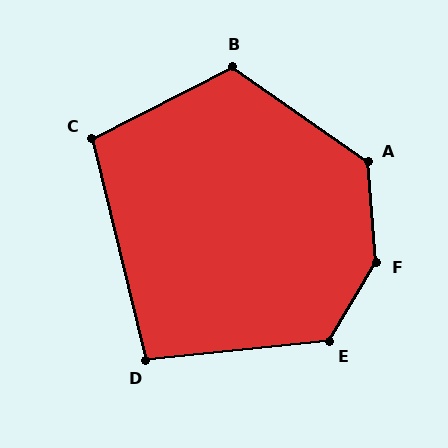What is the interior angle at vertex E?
Approximately 127 degrees (obtuse).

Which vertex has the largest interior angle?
F, at approximately 144 degrees.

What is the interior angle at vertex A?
Approximately 129 degrees (obtuse).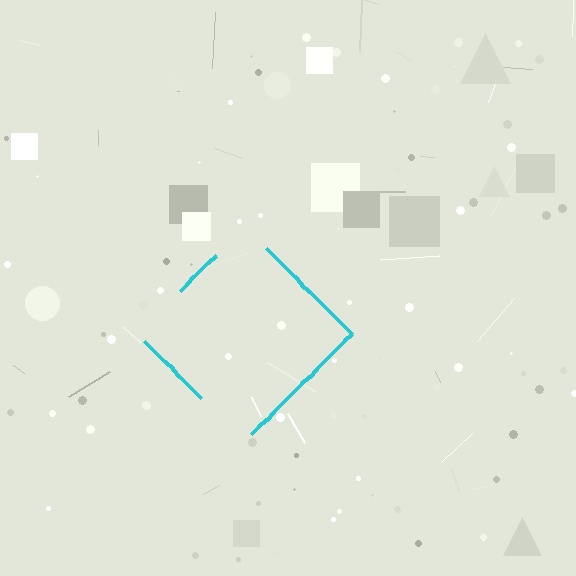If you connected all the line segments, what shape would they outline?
They would outline a diamond.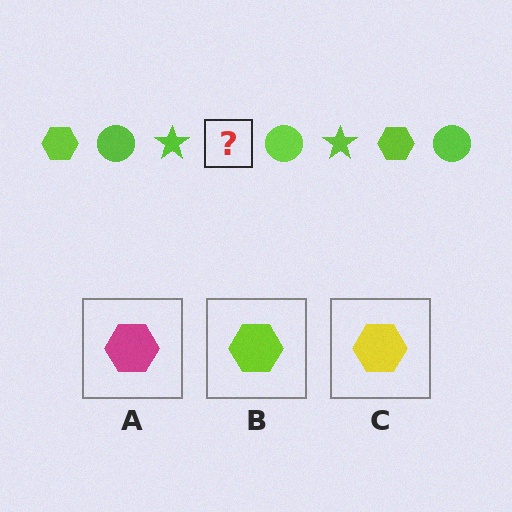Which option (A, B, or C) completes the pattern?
B.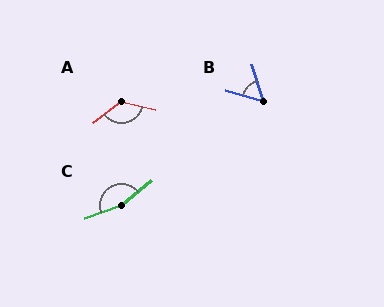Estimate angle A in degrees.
Approximately 130 degrees.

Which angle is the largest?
C, at approximately 161 degrees.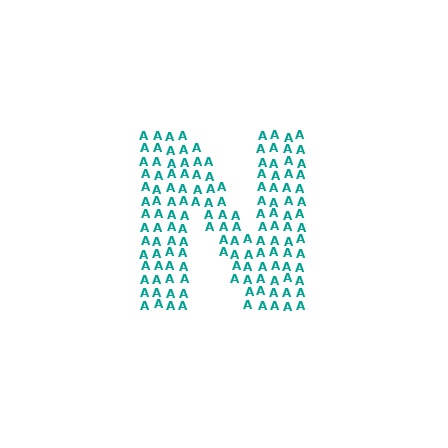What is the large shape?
The large shape is the letter N.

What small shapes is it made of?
It is made of small letter A's.